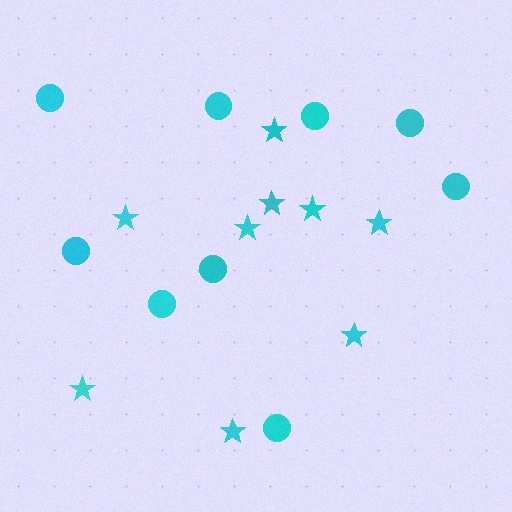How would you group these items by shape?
There are 2 groups: one group of stars (9) and one group of circles (9).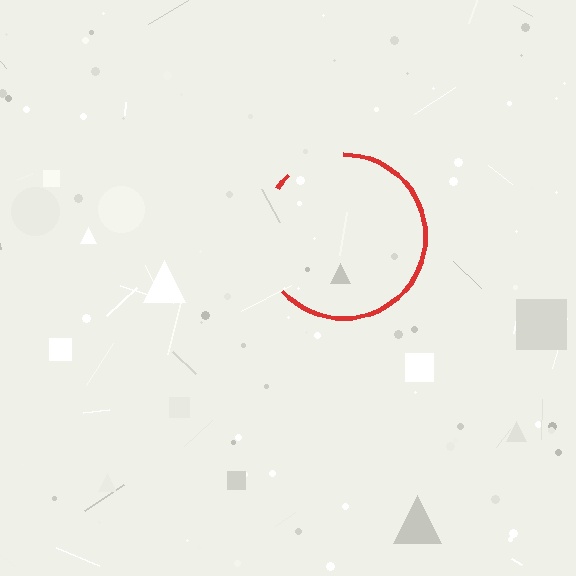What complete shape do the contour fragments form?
The contour fragments form a circle.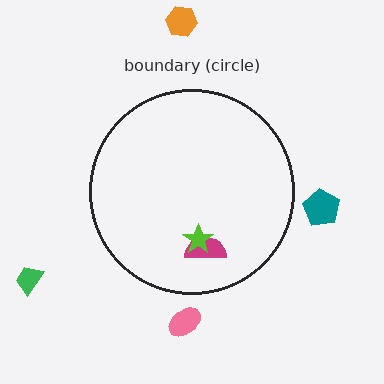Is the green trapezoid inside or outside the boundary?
Outside.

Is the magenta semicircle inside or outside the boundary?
Inside.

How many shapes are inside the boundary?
2 inside, 4 outside.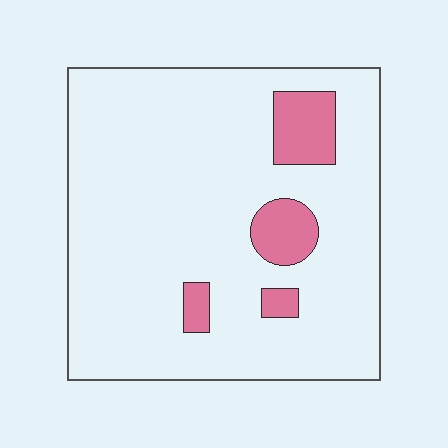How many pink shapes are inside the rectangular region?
4.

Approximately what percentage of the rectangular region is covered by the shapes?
Approximately 10%.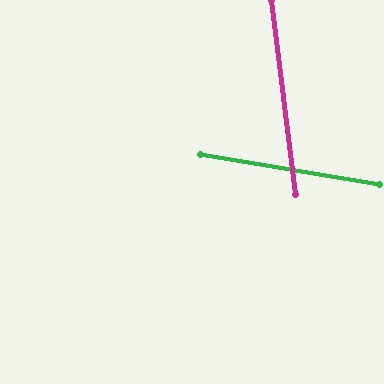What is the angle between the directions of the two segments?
Approximately 73 degrees.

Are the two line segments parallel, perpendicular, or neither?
Neither parallel nor perpendicular — they differ by about 73°.